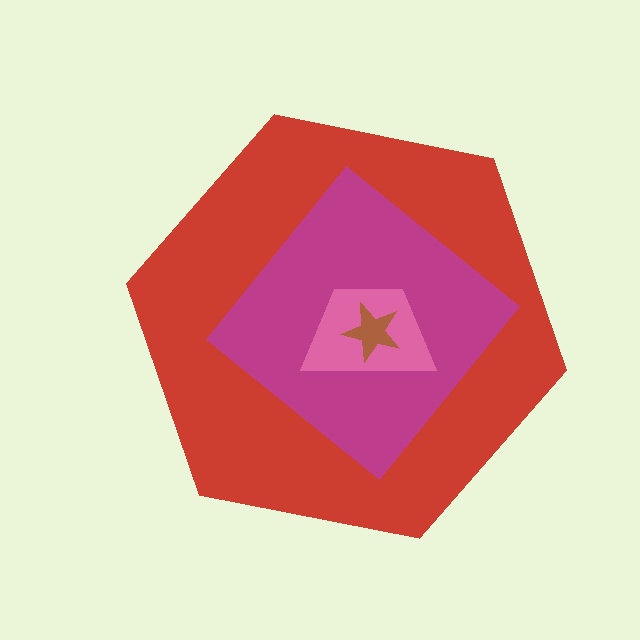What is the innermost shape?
The brown star.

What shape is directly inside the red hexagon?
The magenta diamond.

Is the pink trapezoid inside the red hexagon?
Yes.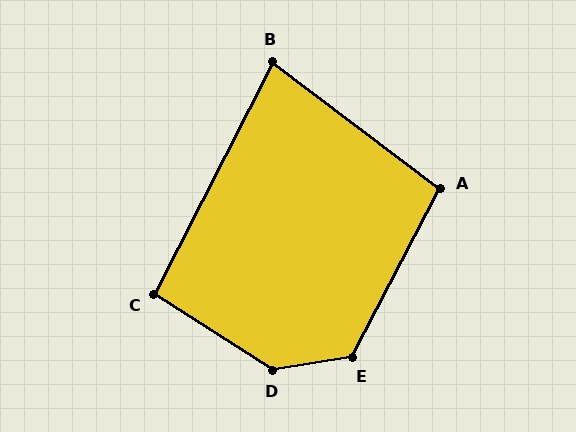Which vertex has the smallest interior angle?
B, at approximately 80 degrees.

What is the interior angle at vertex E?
Approximately 127 degrees (obtuse).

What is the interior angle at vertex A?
Approximately 99 degrees (obtuse).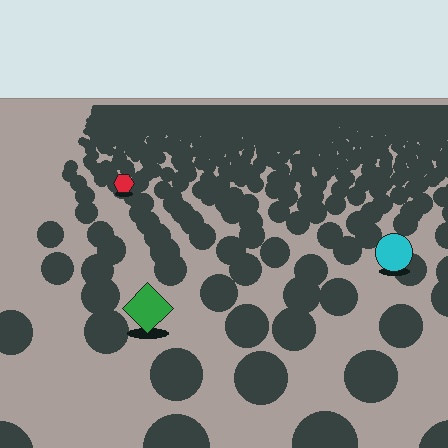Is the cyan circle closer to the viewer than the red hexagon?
Yes. The cyan circle is closer — you can tell from the texture gradient: the ground texture is coarser near it.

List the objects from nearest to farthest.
From nearest to farthest: the green diamond, the cyan circle, the red hexagon.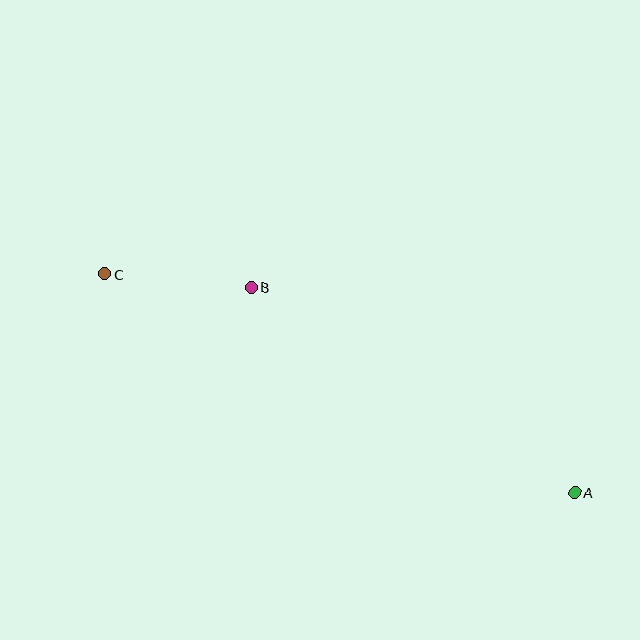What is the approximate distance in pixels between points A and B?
The distance between A and B is approximately 383 pixels.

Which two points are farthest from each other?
Points A and C are farthest from each other.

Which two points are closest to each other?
Points B and C are closest to each other.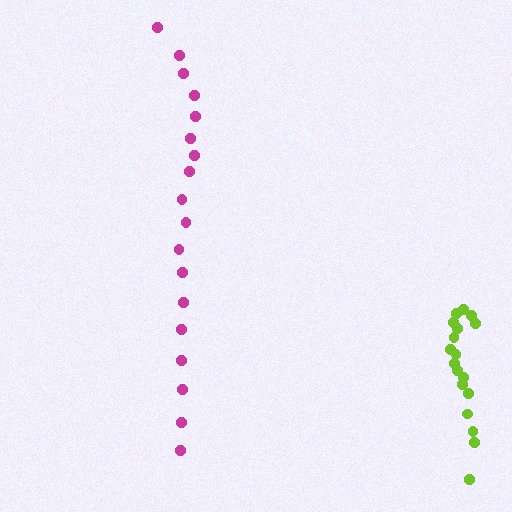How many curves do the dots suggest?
There are 2 distinct paths.